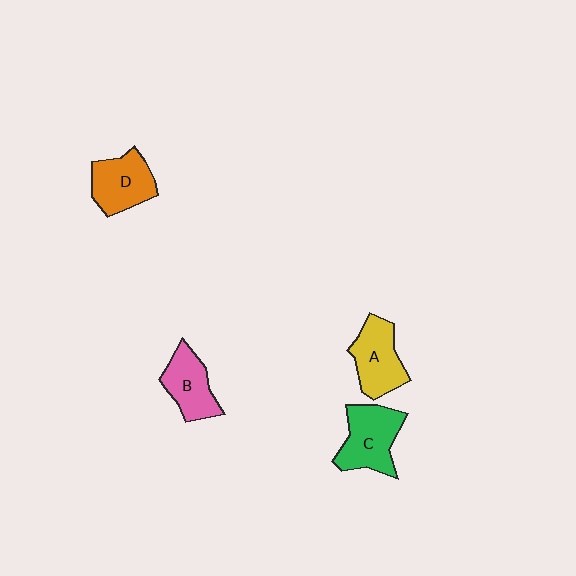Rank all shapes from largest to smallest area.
From largest to smallest: C (green), A (yellow), D (orange), B (pink).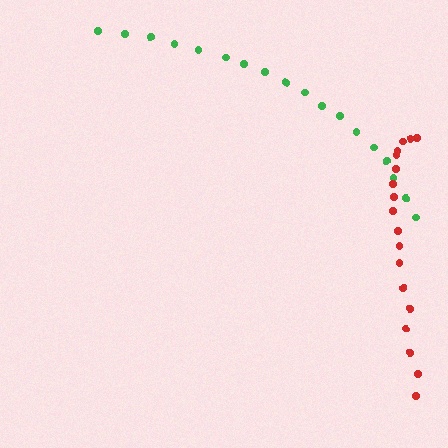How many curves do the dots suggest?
There are 2 distinct paths.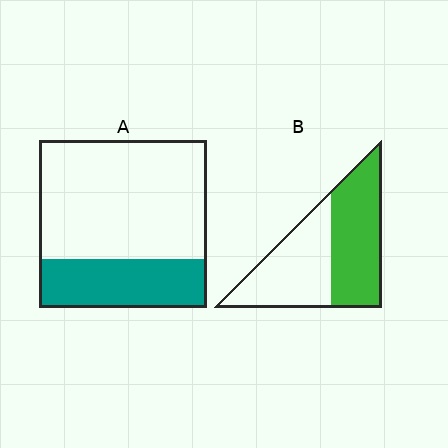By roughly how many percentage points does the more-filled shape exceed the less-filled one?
By roughly 20 percentage points (B over A).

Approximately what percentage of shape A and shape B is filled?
A is approximately 30% and B is approximately 50%.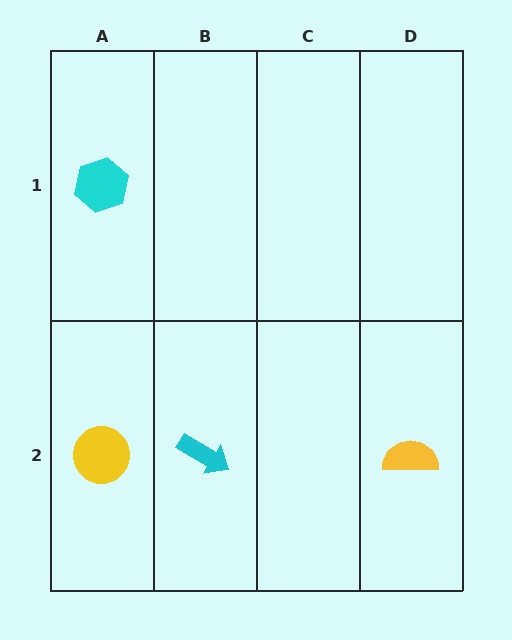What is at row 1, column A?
A cyan hexagon.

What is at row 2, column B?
A cyan arrow.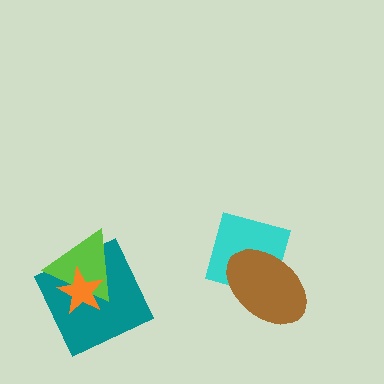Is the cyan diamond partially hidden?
Yes, it is partially covered by another shape.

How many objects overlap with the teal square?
2 objects overlap with the teal square.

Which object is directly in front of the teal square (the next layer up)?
The lime triangle is directly in front of the teal square.